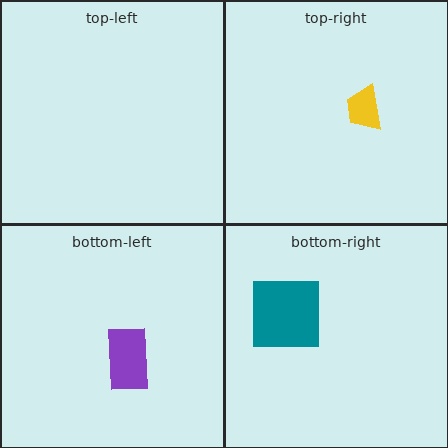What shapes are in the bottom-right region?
The teal square.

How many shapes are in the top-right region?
1.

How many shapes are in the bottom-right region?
1.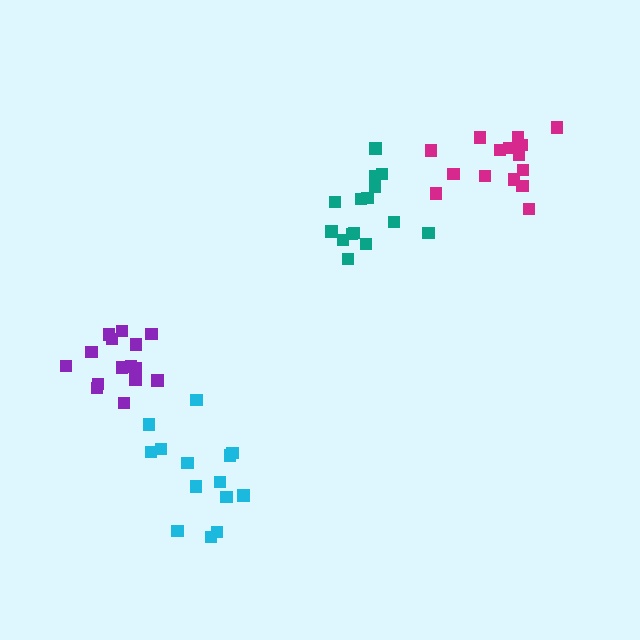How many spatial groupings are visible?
There are 4 spatial groupings.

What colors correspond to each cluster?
The clusters are colored: magenta, purple, teal, cyan.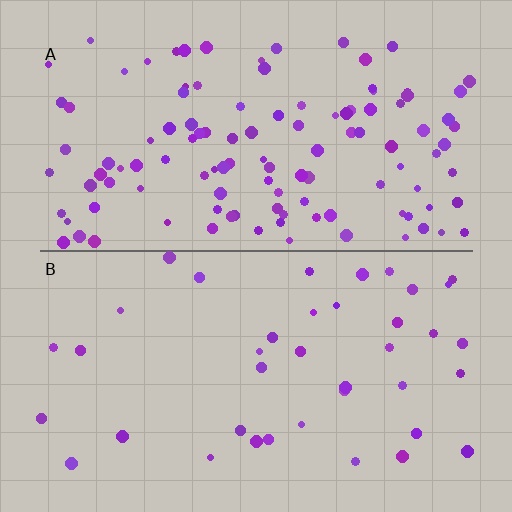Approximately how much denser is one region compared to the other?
Approximately 3.0× — region A over region B.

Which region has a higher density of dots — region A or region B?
A (the top).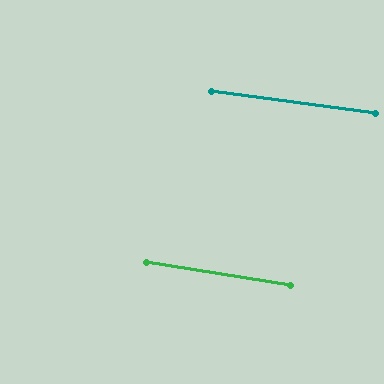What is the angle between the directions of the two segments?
Approximately 1 degree.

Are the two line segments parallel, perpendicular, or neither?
Parallel — their directions differ by only 1.0°.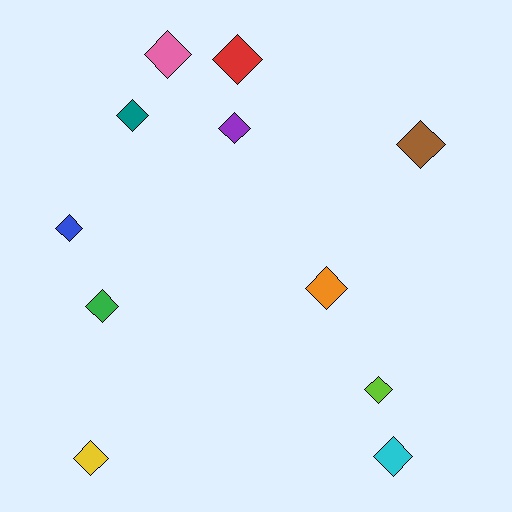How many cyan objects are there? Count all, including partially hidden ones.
There is 1 cyan object.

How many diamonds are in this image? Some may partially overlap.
There are 11 diamonds.